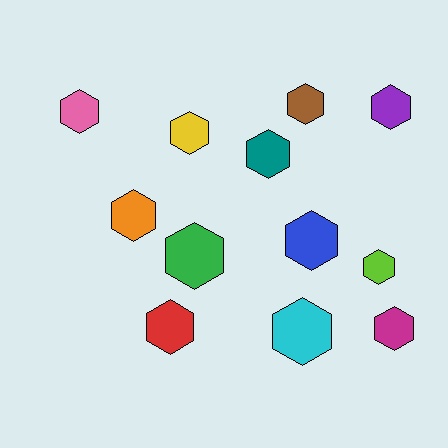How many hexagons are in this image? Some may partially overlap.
There are 12 hexagons.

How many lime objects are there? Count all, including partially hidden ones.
There is 1 lime object.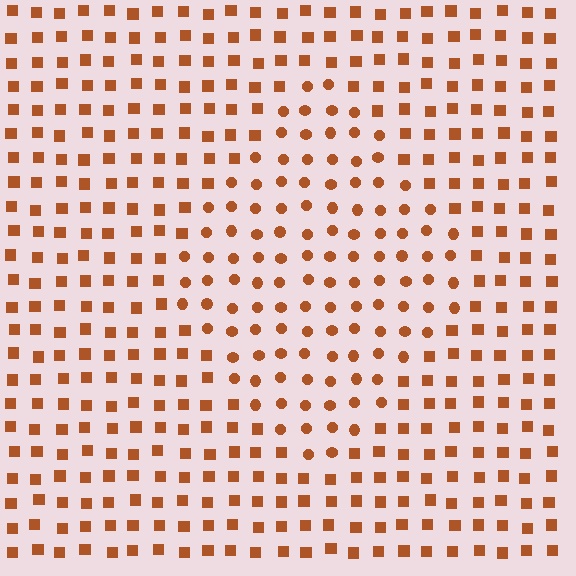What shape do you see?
I see a diamond.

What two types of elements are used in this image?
The image uses circles inside the diamond region and squares outside it.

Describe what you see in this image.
The image is filled with small brown elements arranged in a uniform grid. A diamond-shaped region contains circles, while the surrounding area contains squares. The boundary is defined purely by the change in element shape.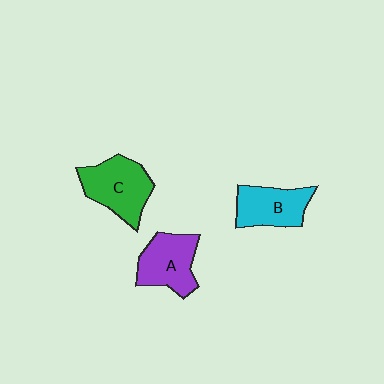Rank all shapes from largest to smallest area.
From largest to smallest: C (green), A (purple), B (cyan).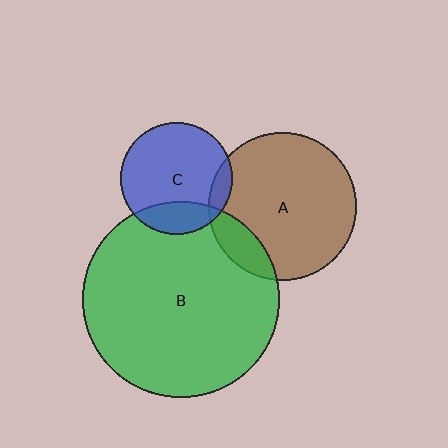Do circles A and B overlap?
Yes.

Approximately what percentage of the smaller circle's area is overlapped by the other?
Approximately 15%.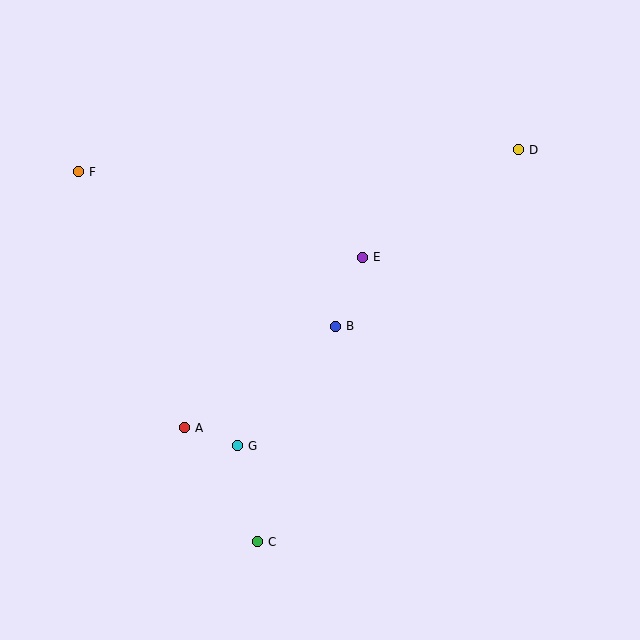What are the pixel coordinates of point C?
Point C is at (258, 542).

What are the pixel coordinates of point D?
Point D is at (519, 150).